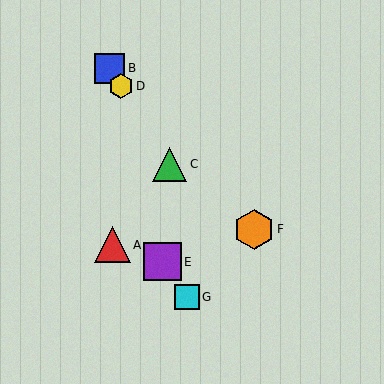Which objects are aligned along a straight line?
Objects B, C, D are aligned along a straight line.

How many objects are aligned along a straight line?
3 objects (B, C, D) are aligned along a straight line.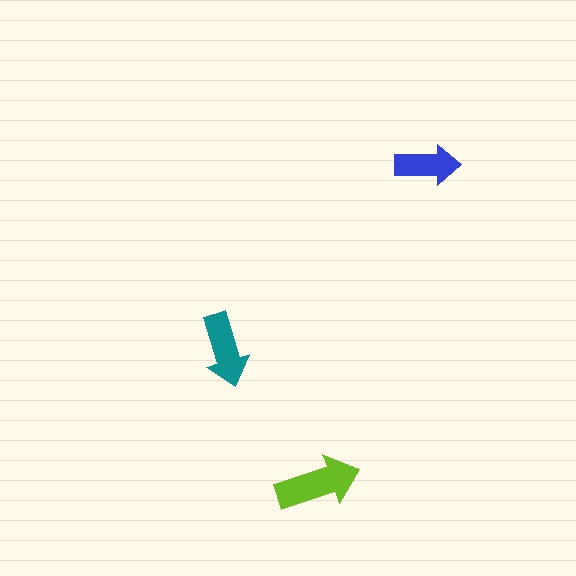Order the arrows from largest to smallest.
the lime one, the teal one, the blue one.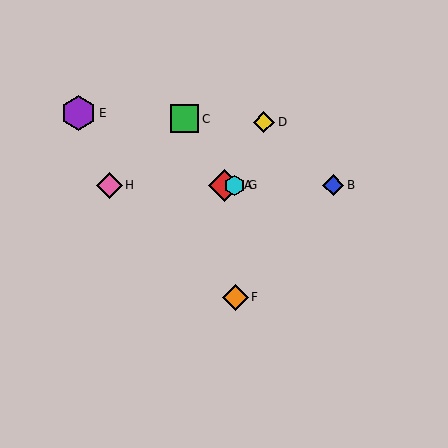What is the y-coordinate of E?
Object E is at y≈113.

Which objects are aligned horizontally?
Objects A, B, G, H are aligned horizontally.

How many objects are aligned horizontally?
4 objects (A, B, G, H) are aligned horizontally.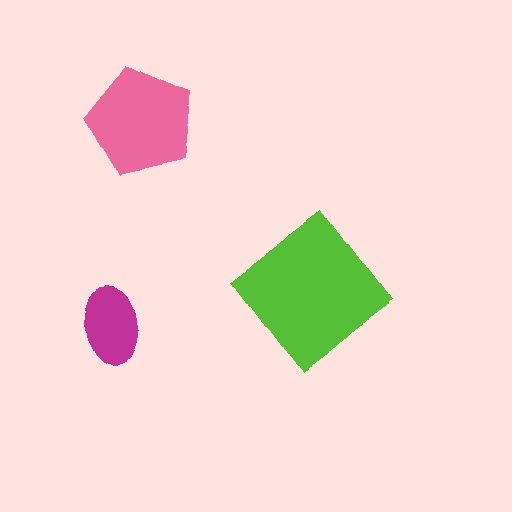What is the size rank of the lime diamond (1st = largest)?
1st.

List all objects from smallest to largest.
The magenta ellipse, the pink pentagon, the lime diamond.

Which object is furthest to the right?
The lime diamond is rightmost.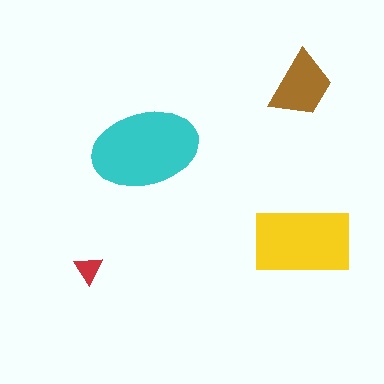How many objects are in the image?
There are 4 objects in the image.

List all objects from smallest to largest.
The red triangle, the brown trapezoid, the yellow rectangle, the cyan ellipse.